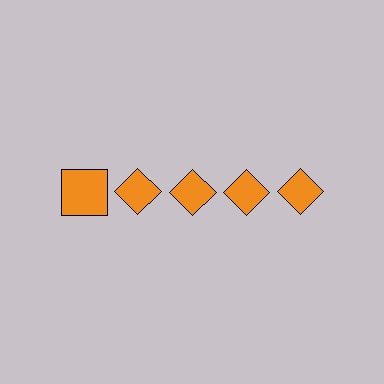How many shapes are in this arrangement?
There are 5 shapes arranged in a grid pattern.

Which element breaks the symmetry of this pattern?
The orange square in the top row, leftmost column breaks the symmetry. All other shapes are orange diamonds.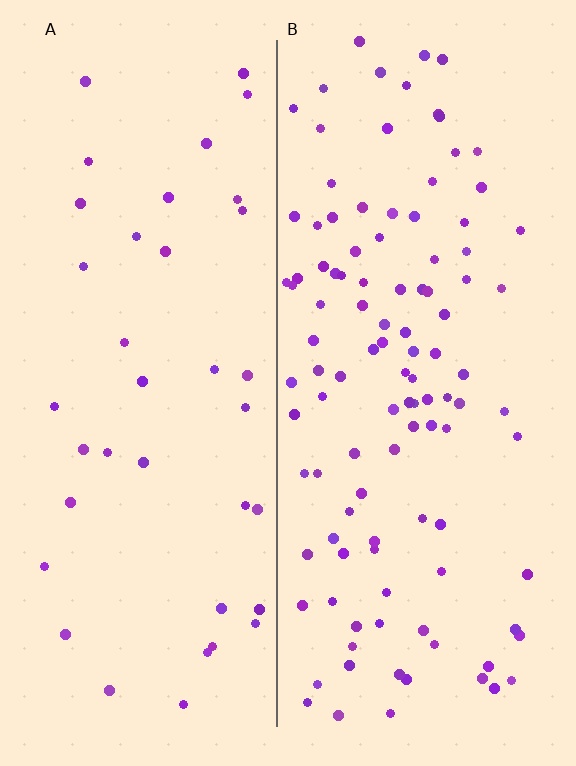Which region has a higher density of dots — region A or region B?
B (the right).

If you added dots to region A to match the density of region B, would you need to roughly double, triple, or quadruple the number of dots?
Approximately triple.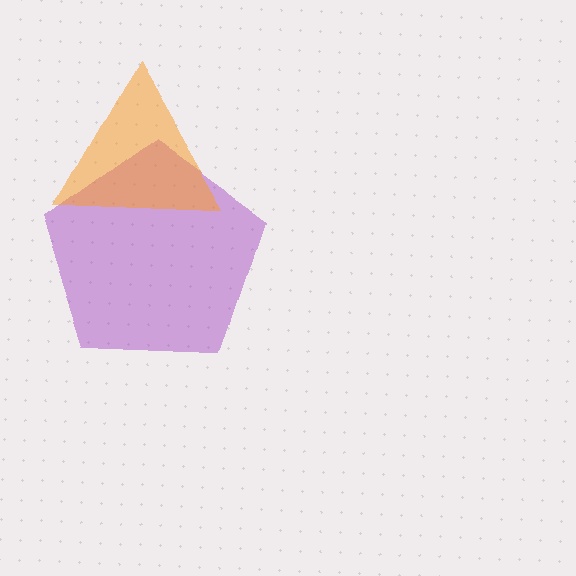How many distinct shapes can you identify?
There are 2 distinct shapes: a purple pentagon, an orange triangle.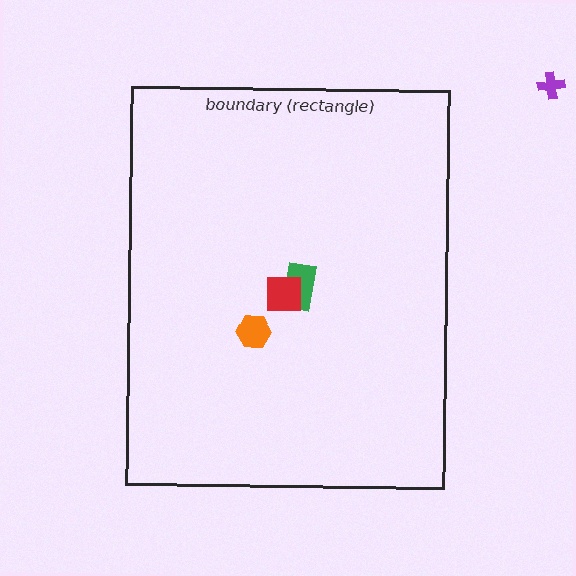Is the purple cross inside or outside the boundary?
Outside.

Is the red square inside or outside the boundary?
Inside.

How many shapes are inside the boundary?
3 inside, 1 outside.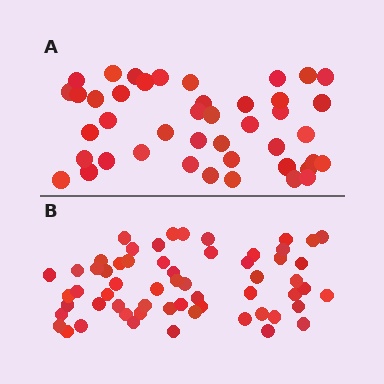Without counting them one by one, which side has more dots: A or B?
Region B (the bottom region) has more dots.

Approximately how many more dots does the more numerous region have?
Region B has approximately 15 more dots than region A.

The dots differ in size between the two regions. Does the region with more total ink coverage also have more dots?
No. Region A has more total ink coverage because its dots are larger, but region B actually contains more individual dots. Total area can be misleading — the number of items is what matters here.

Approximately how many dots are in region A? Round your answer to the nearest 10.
About 40 dots. (The exact count is 43, which rounds to 40.)